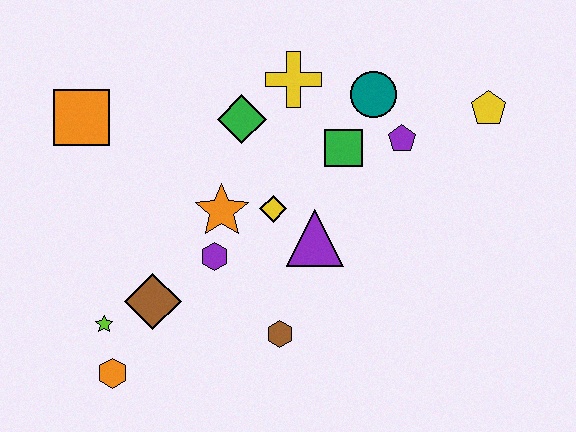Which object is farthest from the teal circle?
The orange hexagon is farthest from the teal circle.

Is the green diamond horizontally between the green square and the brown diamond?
Yes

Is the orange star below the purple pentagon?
Yes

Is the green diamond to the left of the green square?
Yes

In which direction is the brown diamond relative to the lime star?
The brown diamond is to the right of the lime star.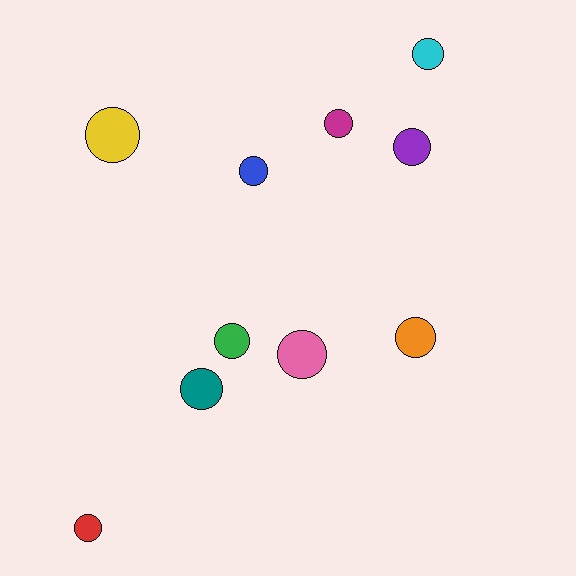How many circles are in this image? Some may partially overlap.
There are 10 circles.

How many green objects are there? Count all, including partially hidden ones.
There is 1 green object.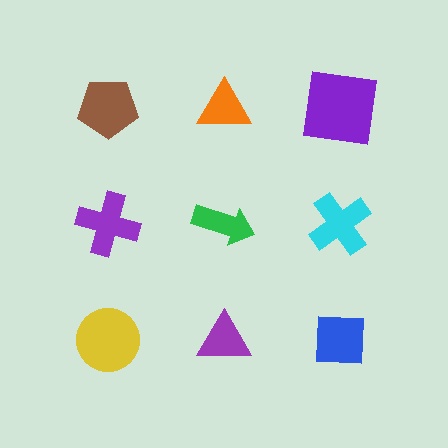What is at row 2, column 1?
A purple cross.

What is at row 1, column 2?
An orange triangle.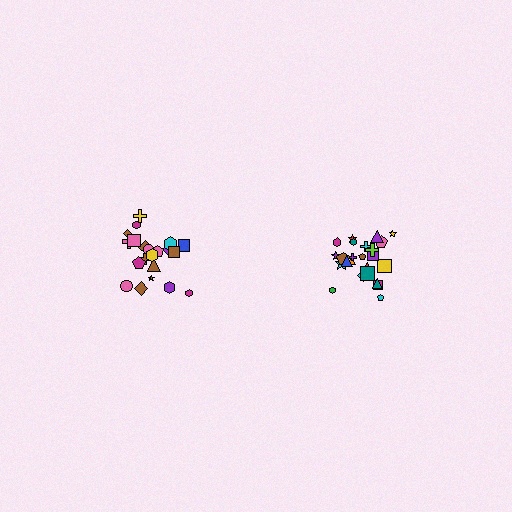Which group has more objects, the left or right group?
The right group.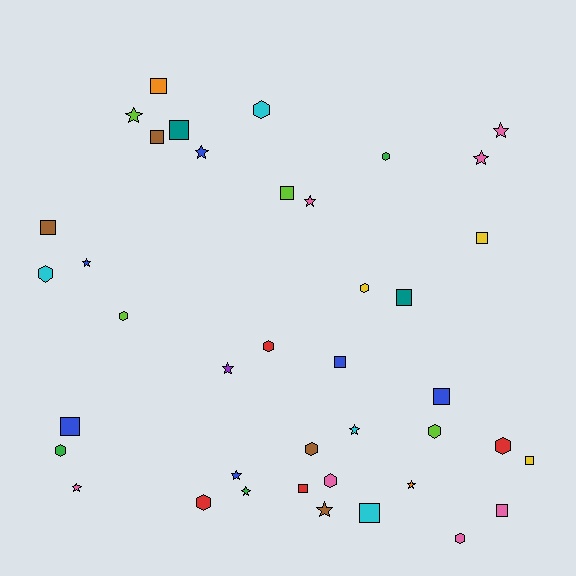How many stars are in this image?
There are 13 stars.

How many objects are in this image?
There are 40 objects.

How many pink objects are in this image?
There are 7 pink objects.